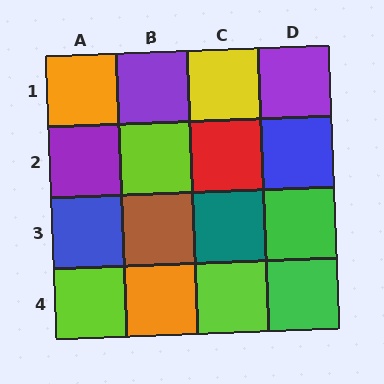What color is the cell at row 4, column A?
Lime.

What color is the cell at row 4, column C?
Lime.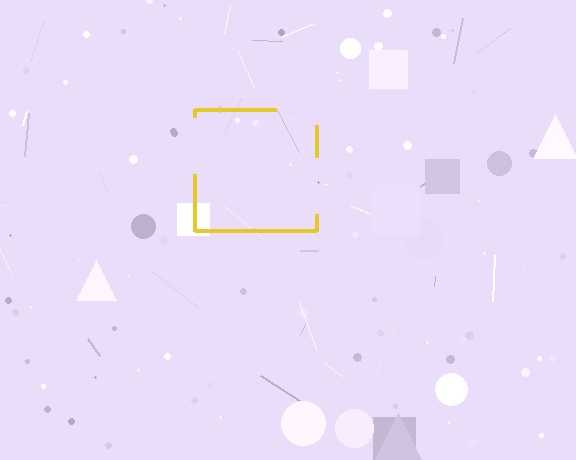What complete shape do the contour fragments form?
The contour fragments form a square.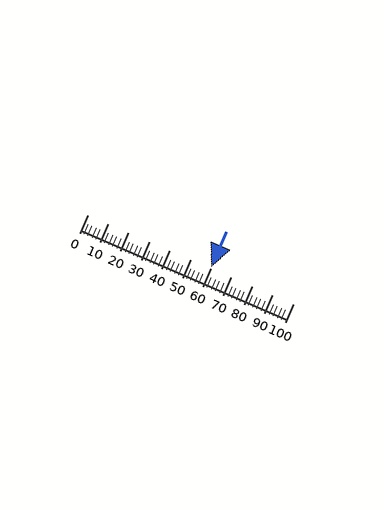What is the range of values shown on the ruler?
The ruler shows values from 0 to 100.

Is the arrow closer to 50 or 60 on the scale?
The arrow is closer to 60.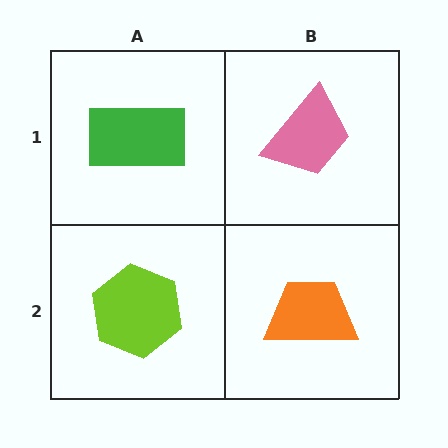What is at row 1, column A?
A green rectangle.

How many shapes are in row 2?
2 shapes.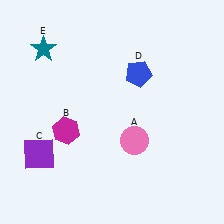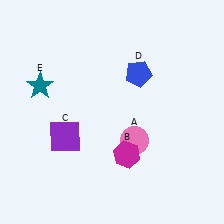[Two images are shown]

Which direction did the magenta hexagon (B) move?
The magenta hexagon (B) moved right.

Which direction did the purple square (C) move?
The purple square (C) moved right.